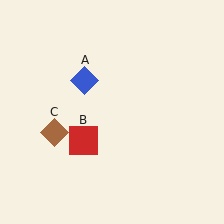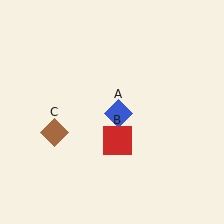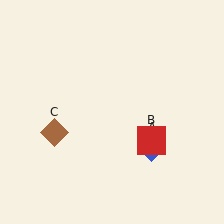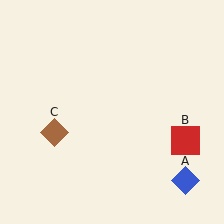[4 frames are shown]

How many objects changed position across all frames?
2 objects changed position: blue diamond (object A), red square (object B).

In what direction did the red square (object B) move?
The red square (object B) moved right.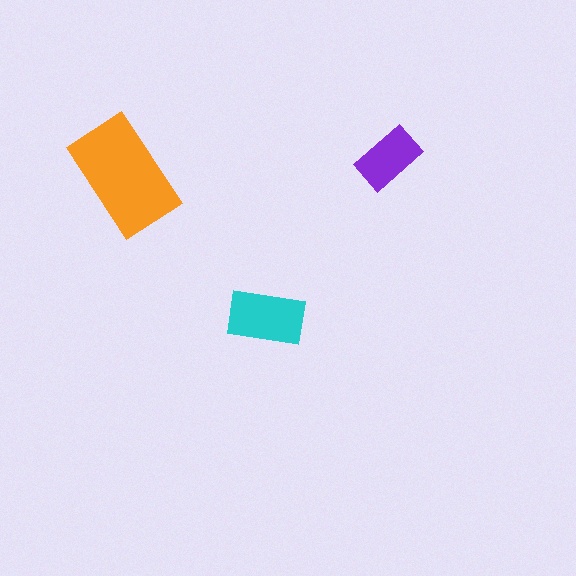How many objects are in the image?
There are 3 objects in the image.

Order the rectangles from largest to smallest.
the orange one, the cyan one, the purple one.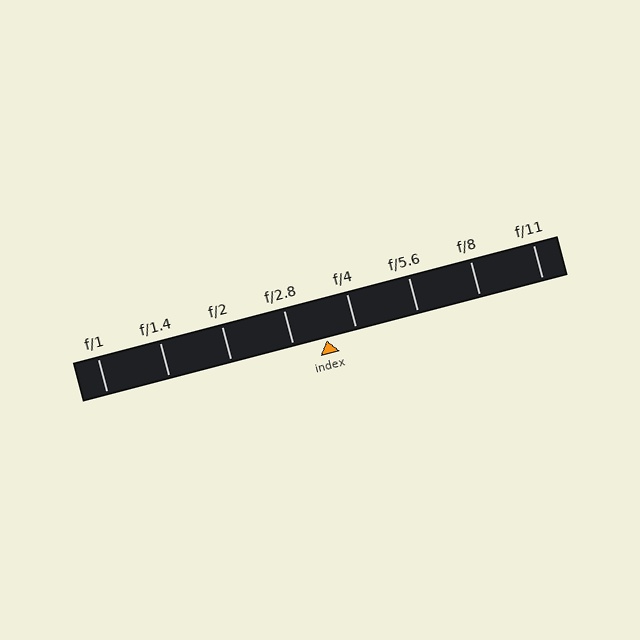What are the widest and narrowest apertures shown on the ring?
The widest aperture shown is f/1 and the narrowest is f/11.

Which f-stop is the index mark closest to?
The index mark is closest to f/4.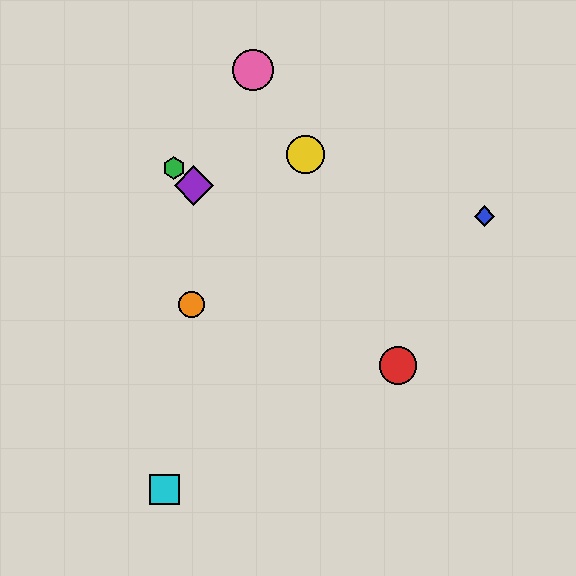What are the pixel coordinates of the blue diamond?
The blue diamond is at (485, 216).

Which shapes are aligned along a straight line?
The red circle, the green hexagon, the purple diamond are aligned along a straight line.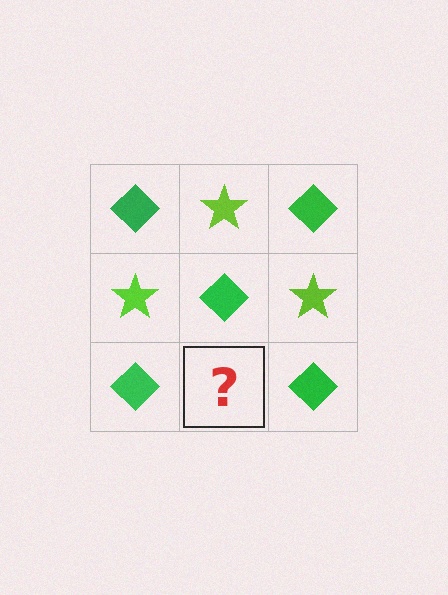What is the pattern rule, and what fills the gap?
The rule is that it alternates green diamond and lime star in a checkerboard pattern. The gap should be filled with a lime star.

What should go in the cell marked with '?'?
The missing cell should contain a lime star.